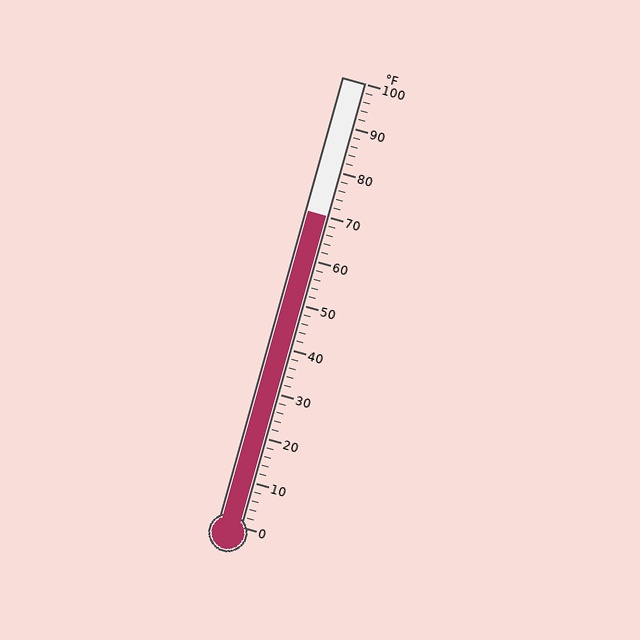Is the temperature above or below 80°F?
The temperature is below 80°F.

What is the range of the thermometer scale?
The thermometer scale ranges from 0°F to 100°F.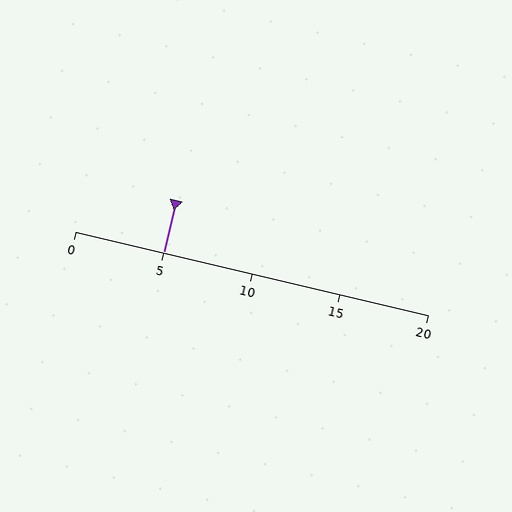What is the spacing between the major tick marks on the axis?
The major ticks are spaced 5 apart.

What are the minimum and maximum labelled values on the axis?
The axis runs from 0 to 20.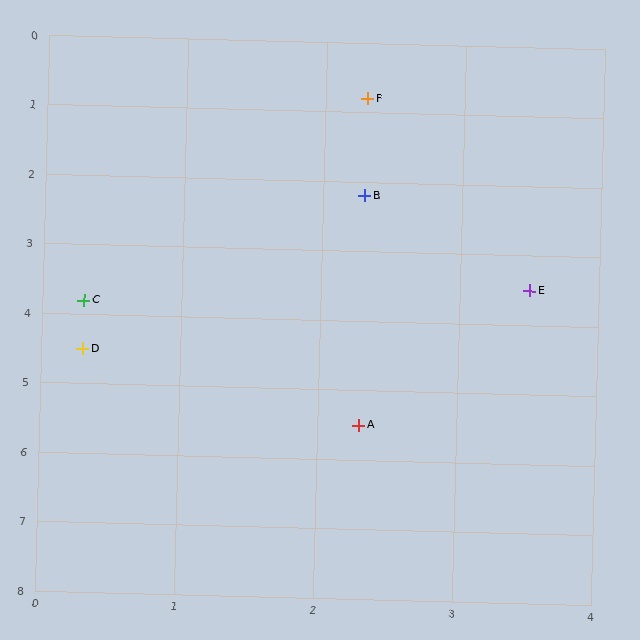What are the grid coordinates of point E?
Point E is at approximately (3.5, 3.5).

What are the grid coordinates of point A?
Point A is at approximately (2.3, 5.5).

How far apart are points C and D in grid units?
Points C and D are about 0.7 grid units apart.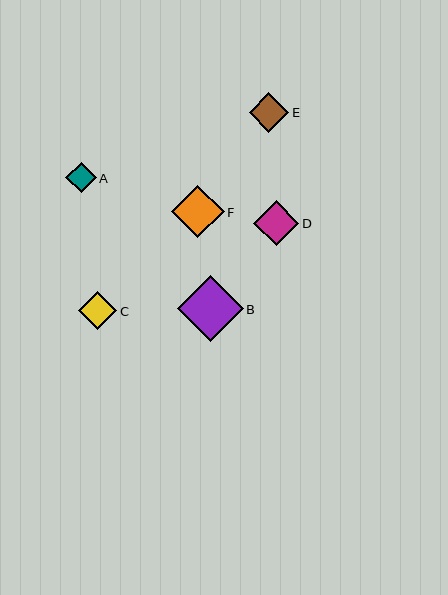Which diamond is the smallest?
Diamond A is the smallest with a size of approximately 30 pixels.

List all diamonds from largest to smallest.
From largest to smallest: B, F, D, E, C, A.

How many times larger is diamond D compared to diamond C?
Diamond D is approximately 1.2 times the size of diamond C.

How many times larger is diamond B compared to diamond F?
Diamond B is approximately 1.3 times the size of diamond F.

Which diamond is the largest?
Diamond B is the largest with a size of approximately 66 pixels.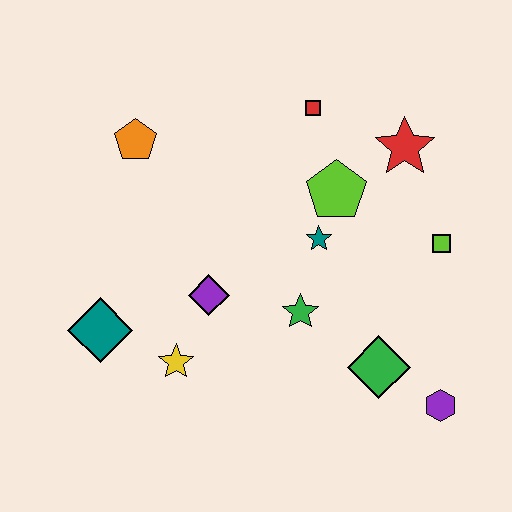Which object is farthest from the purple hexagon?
The orange pentagon is farthest from the purple hexagon.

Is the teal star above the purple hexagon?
Yes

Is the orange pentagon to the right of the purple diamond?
No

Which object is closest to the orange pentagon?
The purple diamond is closest to the orange pentagon.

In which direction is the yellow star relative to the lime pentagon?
The yellow star is below the lime pentagon.